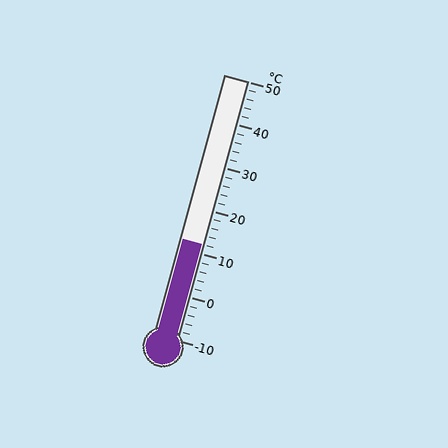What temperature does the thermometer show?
The thermometer shows approximately 12°C.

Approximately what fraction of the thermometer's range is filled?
The thermometer is filled to approximately 35% of its range.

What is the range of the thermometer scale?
The thermometer scale ranges from -10°C to 50°C.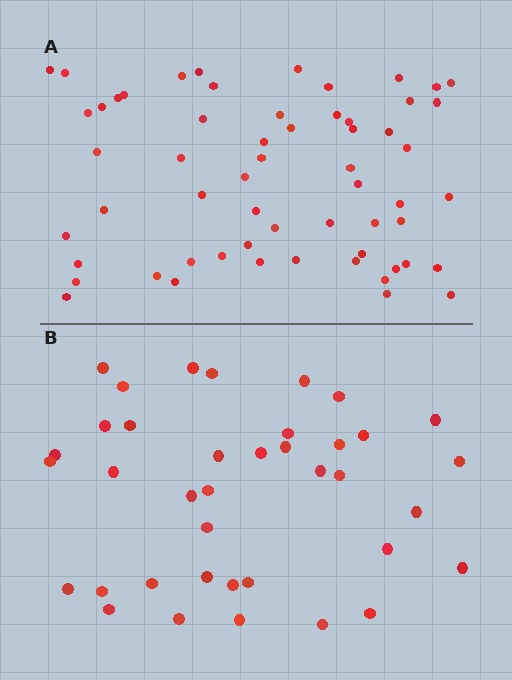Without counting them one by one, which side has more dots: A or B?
Region A (the top region) has more dots.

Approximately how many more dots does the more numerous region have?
Region A has approximately 20 more dots than region B.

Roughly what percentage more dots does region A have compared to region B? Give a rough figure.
About 55% more.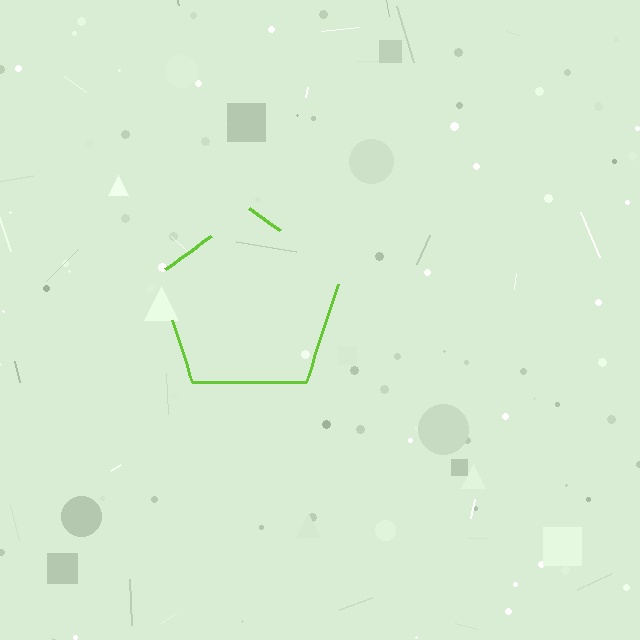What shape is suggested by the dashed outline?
The dashed outline suggests a pentagon.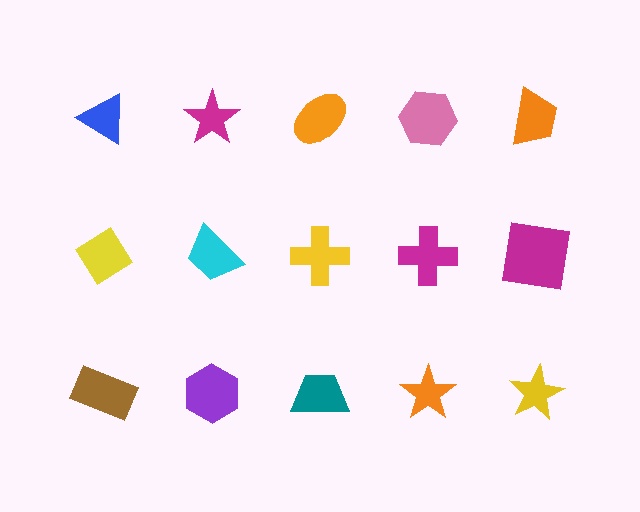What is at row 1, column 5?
An orange trapezoid.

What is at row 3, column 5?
A yellow star.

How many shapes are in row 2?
5 shapes.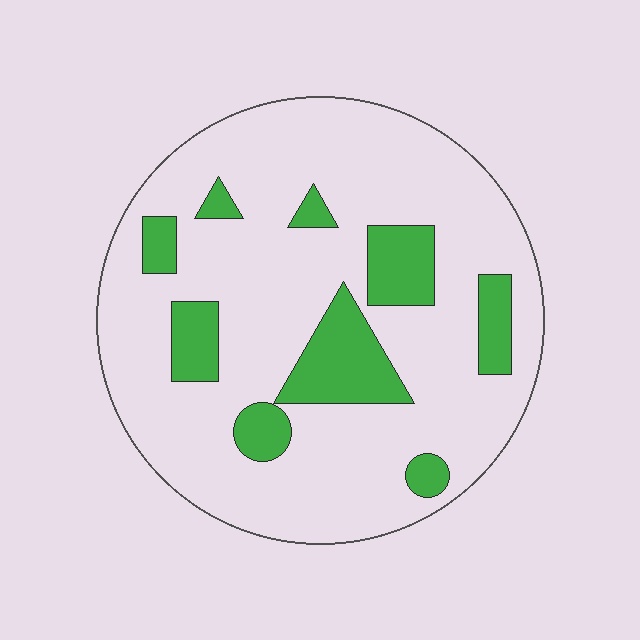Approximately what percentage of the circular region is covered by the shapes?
Approximately 20%.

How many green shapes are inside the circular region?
9.